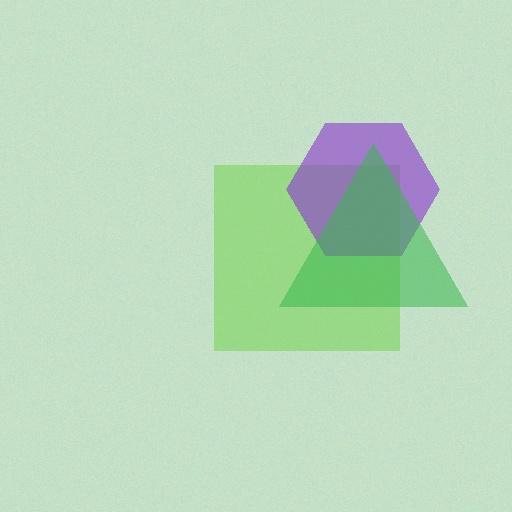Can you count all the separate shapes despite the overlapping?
Yes, there are 3 separate shapes.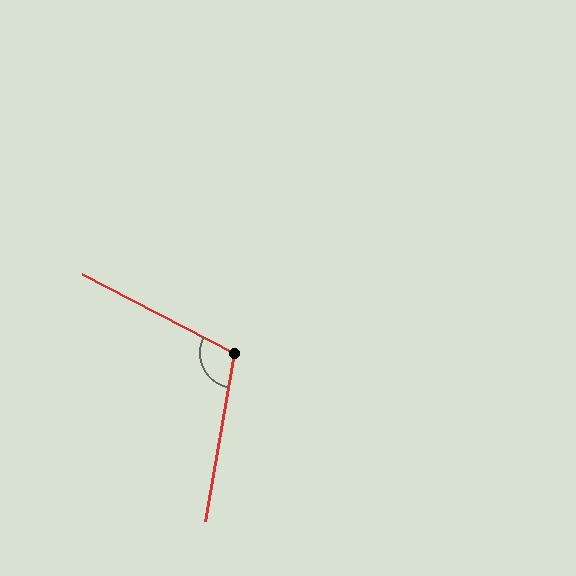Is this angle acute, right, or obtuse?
It is obtuse.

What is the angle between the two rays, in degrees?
Approximately 107 degrees.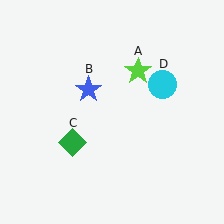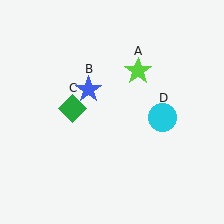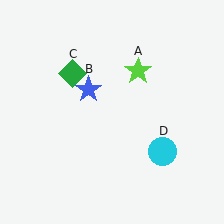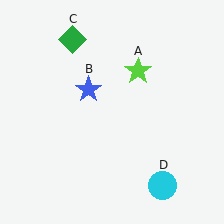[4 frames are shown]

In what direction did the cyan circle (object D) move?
The cyan circle (object D) moved down.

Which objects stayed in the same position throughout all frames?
Lime star (object A) and blue star (object B) remained stationary.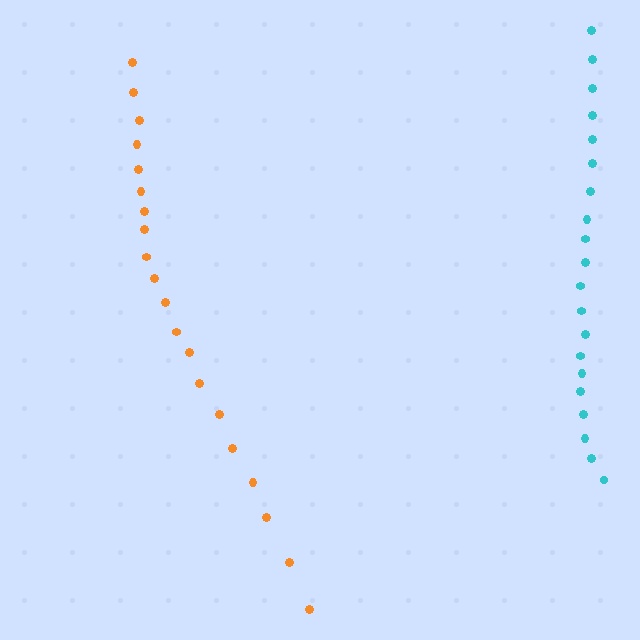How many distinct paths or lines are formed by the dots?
There are 2 distinct paths.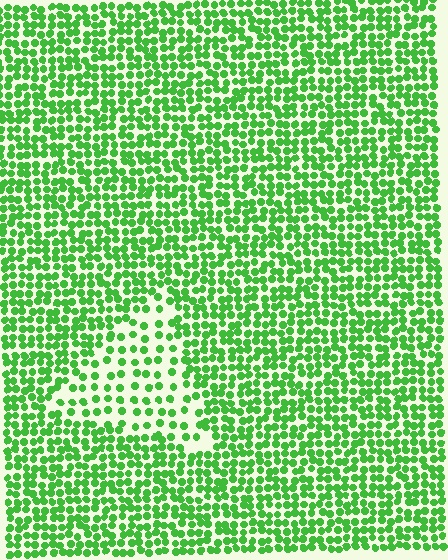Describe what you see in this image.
The image contains small green elements arranged at two different densities. A triangle-shaped region is visible where the elements are less densely packed than the surrounding area.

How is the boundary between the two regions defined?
The boundary is defined by a change in element density (approximately 2.1x ratio). All elements are the same color, size, and shape.